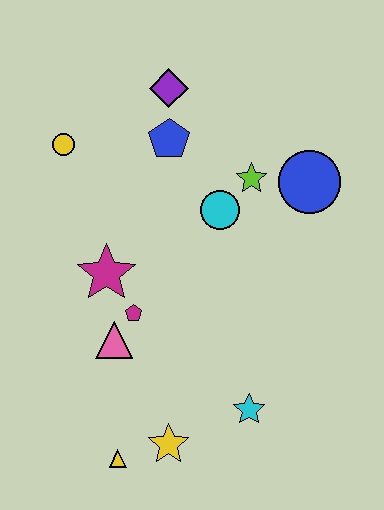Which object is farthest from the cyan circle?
The yellow triangle is farthest from the cyan circle.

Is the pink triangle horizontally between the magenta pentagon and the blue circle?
No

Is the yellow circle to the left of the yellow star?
Yes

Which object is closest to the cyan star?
The yellow star is closest to the cyan star.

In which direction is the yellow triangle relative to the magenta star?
The yellow triangle is below the magenta star.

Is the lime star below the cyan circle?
No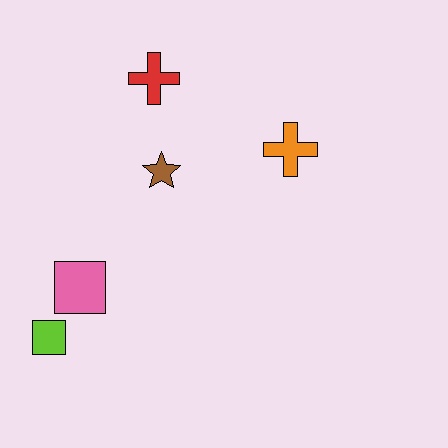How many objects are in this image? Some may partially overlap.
There are 5 objects.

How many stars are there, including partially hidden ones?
There is 1 star.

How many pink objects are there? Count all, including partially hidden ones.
There is 1 pink object.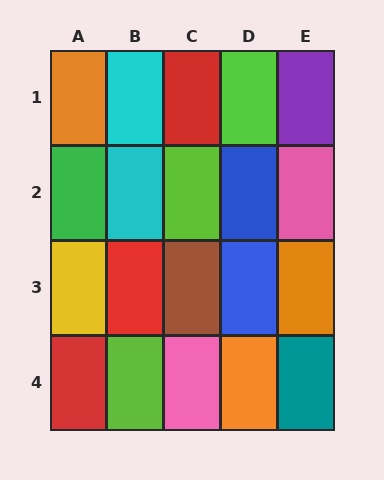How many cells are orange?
3 cells are orange.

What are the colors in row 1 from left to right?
Orange, cyan, red, lime, purple.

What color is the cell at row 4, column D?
Orange.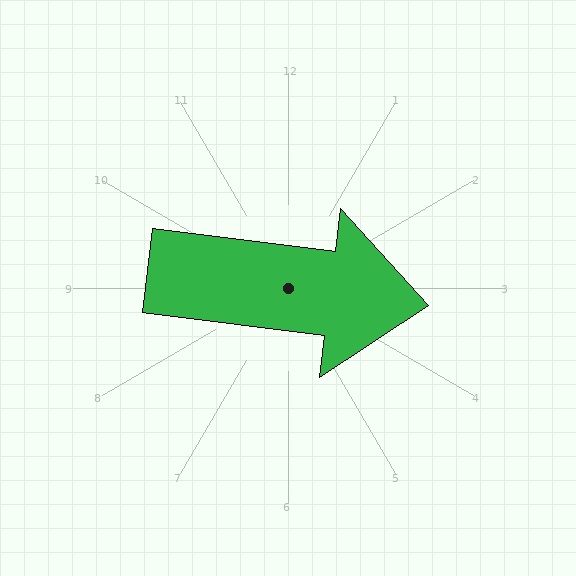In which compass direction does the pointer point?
East.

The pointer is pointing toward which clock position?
Roughly 3 o'clock.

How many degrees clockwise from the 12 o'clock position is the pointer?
Approximately 97 degrees.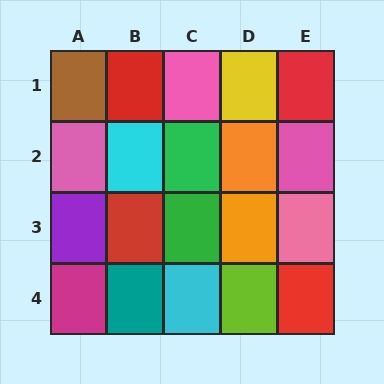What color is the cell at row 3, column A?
Purple.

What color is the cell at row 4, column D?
Lime.